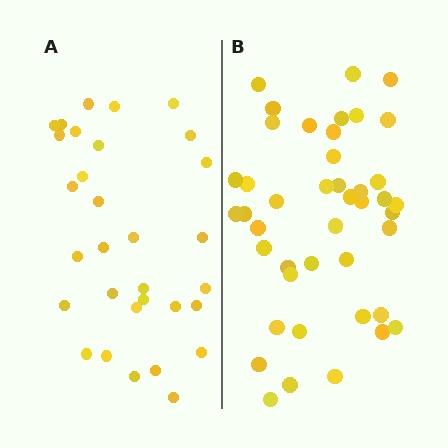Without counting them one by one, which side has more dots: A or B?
Region B (the right region) has more dots.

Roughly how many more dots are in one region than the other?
Region B has roughly 12 or so more dots than region A.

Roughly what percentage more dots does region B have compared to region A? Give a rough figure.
About 40% more.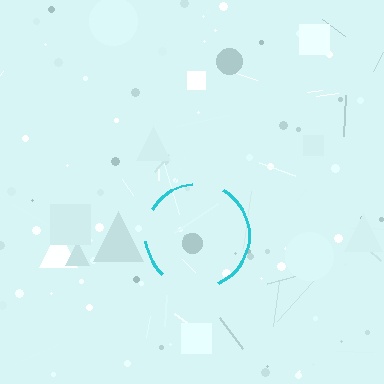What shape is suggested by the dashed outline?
The dashed outline suggests a circle.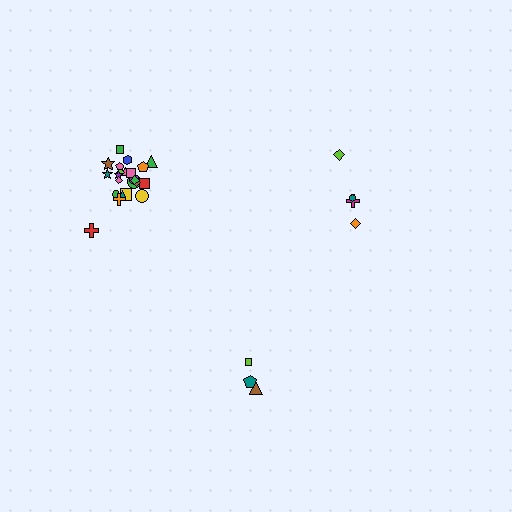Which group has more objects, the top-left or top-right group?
The top-left group.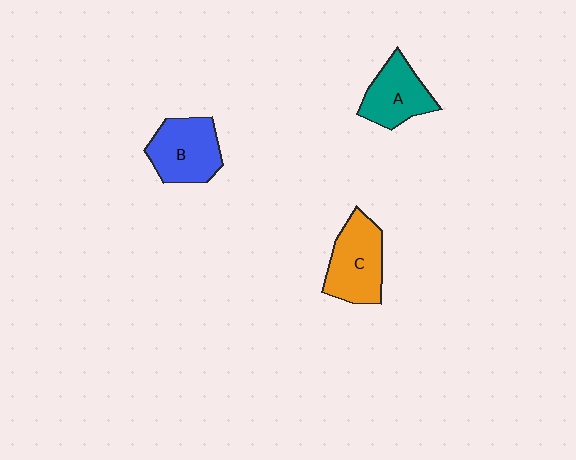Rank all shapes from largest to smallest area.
From largest to smallest: C (orange), B (blue), A (teal).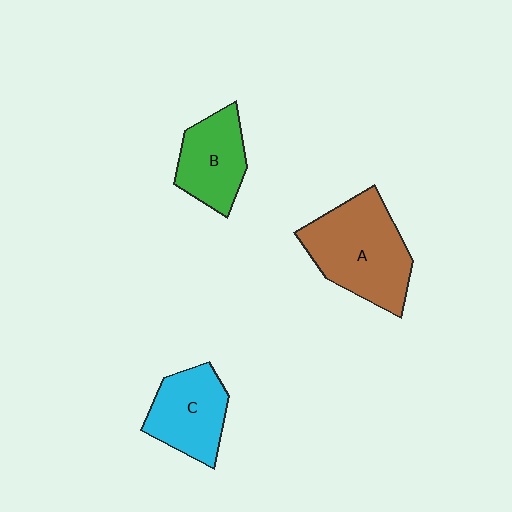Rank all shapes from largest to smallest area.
From largest to smallest: A (brown), C (cyan), B (green).